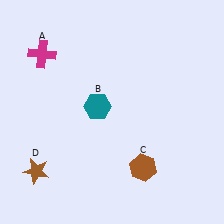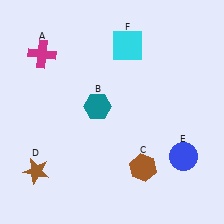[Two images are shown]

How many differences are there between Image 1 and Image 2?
There are 2 differences between the two images.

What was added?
A blue circle (E), a cyan square (F) were added in Image 2.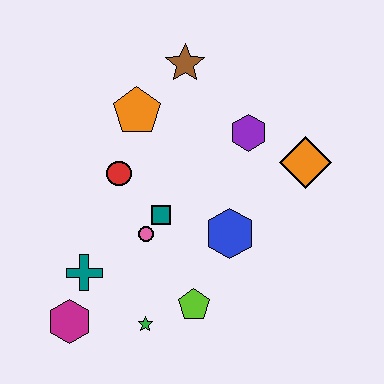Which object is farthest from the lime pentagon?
The brown star is farthest from the lime pentagon.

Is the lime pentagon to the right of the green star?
Yes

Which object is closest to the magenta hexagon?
The teal cross is closest to the magenta hexagon.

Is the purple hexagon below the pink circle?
No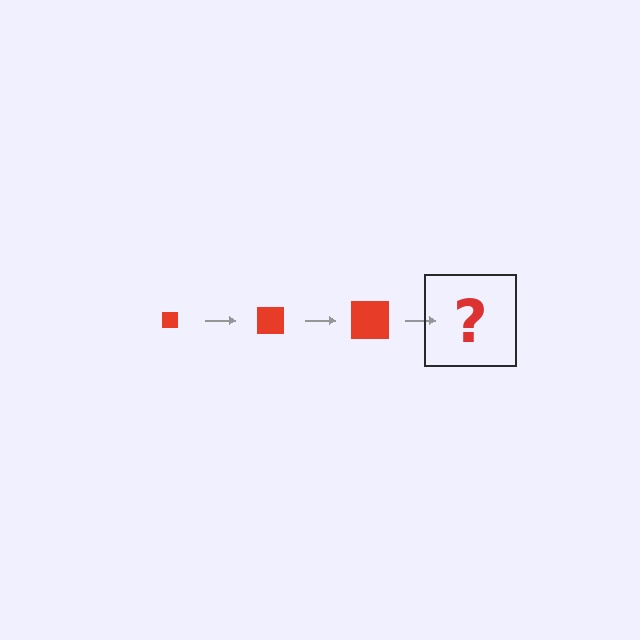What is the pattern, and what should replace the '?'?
The pattern is that the square gets progressively larger each step. The '?' should be a red square, larger than the previous one.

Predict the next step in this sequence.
The next step is a red square, larger than the previous one.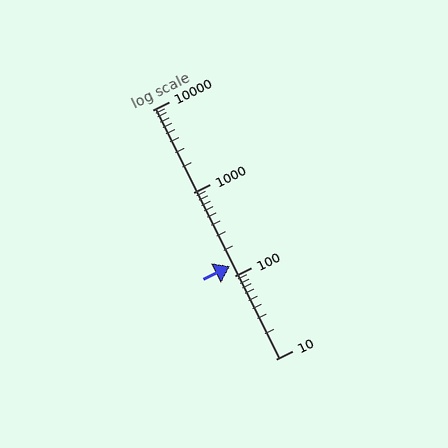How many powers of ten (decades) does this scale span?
The scale spans 3 decades, from 10 to 10000.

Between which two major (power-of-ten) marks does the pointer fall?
The pointer is between 100 and 1000.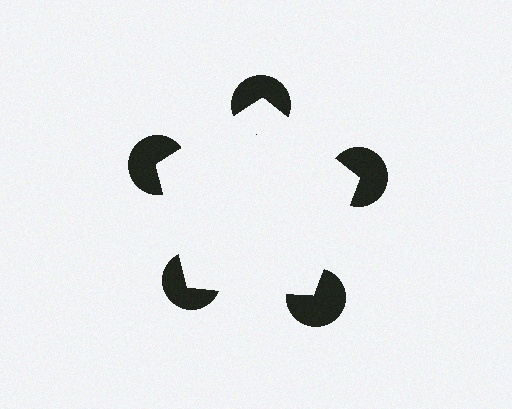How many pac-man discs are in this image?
There are 5 — one at each vertex of the illusory pentagon.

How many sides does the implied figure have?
5 sides.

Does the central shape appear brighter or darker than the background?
It typically appears slightly brighter than the background, even though no actual brightness change is drawn.